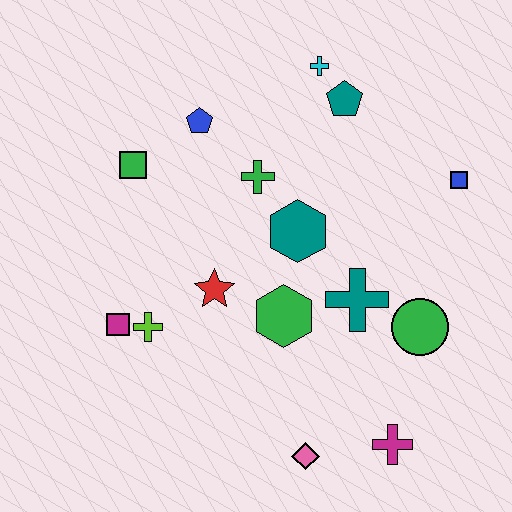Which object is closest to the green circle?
The teal cross is closest to the green circle.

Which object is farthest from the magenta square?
The blue square is farthest from the magenta square.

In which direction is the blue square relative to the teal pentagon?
The blue square is to the right of the teal pentagon.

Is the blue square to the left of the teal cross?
No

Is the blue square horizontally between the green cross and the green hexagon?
No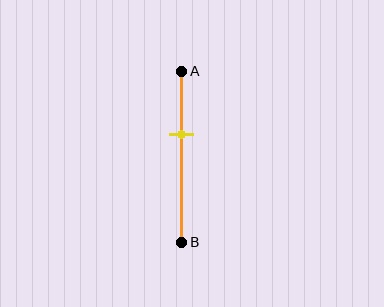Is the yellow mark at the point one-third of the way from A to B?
No, the mark is at about 35% from A, not at the 33% one-third point.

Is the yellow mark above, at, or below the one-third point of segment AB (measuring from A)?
The yellow mark is below the one-third point of segment AB.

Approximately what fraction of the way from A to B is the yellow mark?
The yellow mark is approximately 35% of the way from A to B.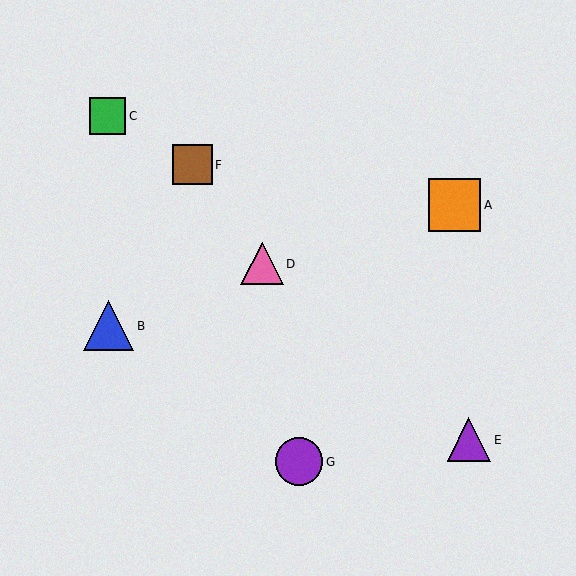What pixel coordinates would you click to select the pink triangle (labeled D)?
Click at (262, 264) to select the pink triangle D.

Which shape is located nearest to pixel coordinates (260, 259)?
The pink triangle (labeled D) at (262, 264) is nearest to that location.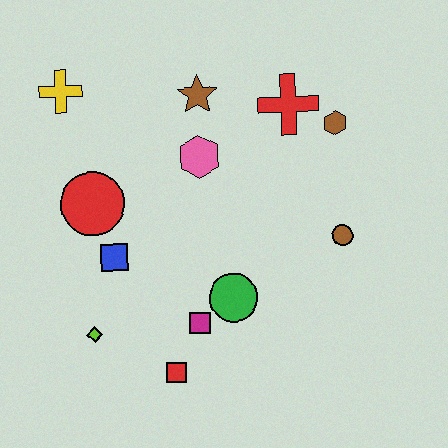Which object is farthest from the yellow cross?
The brown circle is farthest from the yellow cross.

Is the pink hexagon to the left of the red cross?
Yes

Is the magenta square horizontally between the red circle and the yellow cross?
No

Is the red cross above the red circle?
Yes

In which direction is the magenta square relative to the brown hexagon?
The magenta square is below the brown hexagon.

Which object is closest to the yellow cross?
The red circle is closest to the yellow cross.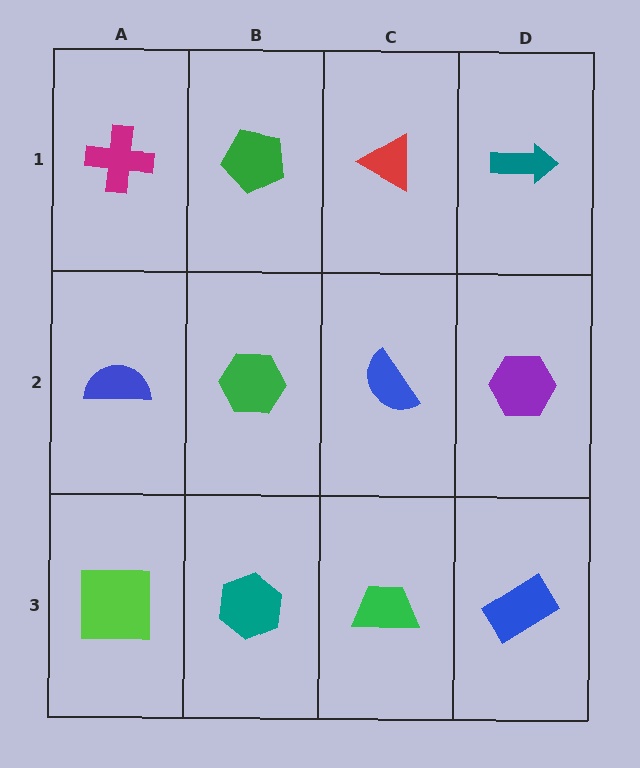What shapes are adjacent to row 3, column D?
A purple hexagon (row 2, column D), a green trapezoid (row 3, column C).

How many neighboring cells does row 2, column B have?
4.